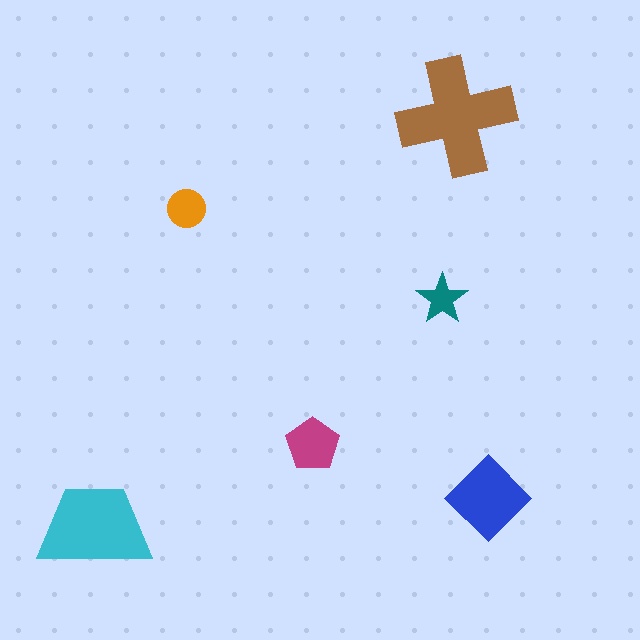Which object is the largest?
The brown cross.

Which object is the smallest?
The teal star.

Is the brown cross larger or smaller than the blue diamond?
Larger.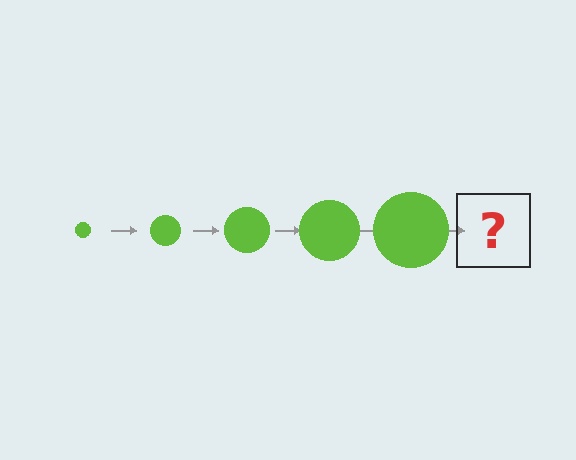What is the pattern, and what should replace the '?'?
The pattern is that the circle gets progressively larger each step. The '?' should be a lime circle, larger than the previous one.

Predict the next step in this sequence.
The next step is a lime circle, larger than the previous one.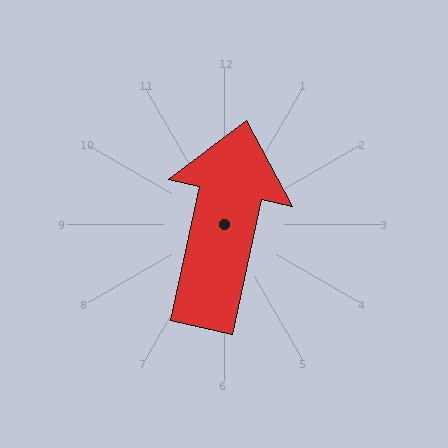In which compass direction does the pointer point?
North.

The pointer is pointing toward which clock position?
Roughly 12 o'clock.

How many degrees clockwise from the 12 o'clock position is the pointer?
Approximately 12 degrees.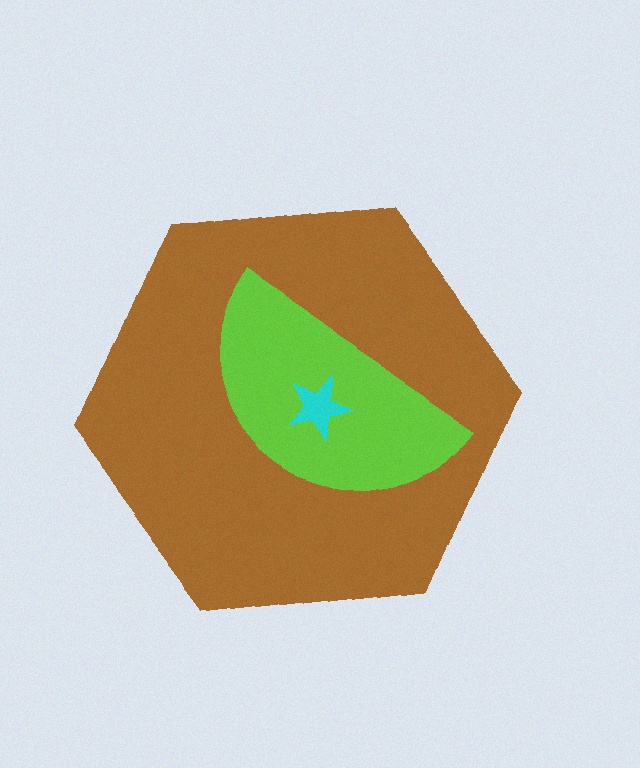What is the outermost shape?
The brown hexagon.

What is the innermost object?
The cyan star.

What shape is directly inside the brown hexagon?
The lime semicircle.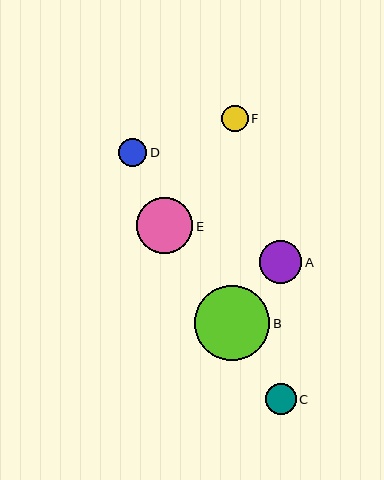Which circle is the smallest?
Circle F is the smallest with a size of approximately 27 pixels.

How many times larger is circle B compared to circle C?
Circle B is approximately 2.5 times the size of circle C.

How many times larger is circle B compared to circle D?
Circle B is approximately 2.7 times the size of circle D.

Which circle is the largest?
Circle B is the largest with a size of approximately 75 pixels.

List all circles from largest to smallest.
From largest to smallest: B, E, A, C, D, F.